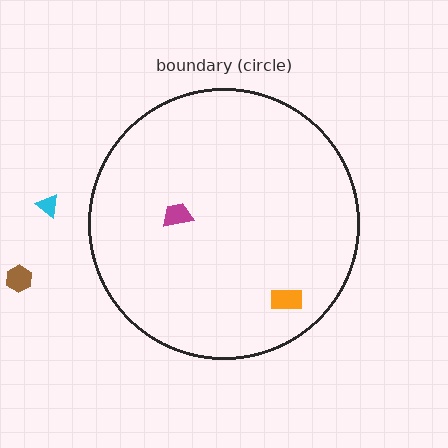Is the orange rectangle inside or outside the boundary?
Inside.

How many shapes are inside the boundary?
2 inside, 2 outside.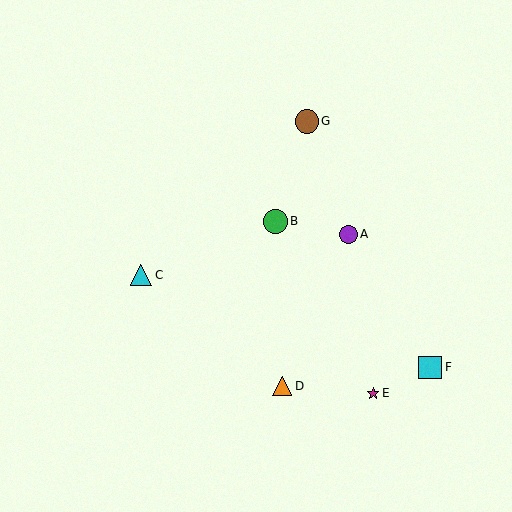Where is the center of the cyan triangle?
The center of the cyan triangle is at (141, 275).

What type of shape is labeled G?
Shape G is a brown circle.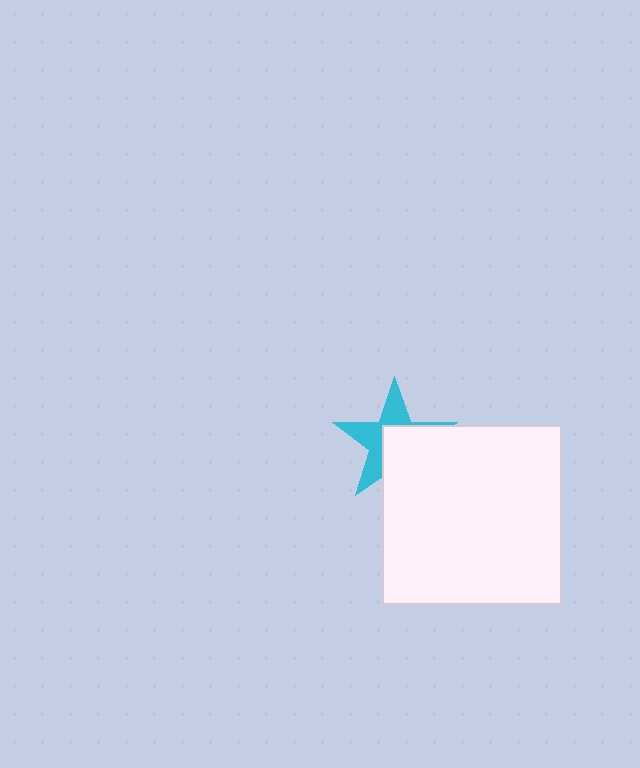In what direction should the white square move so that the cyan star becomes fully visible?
The white square should move toward the lower-right. That is the shortest direction to clear the overlap and leave the cyan star fully visible.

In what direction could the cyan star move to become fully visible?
The cyan star could move toward the upper-left. That would shift it out from behind the white square entirely.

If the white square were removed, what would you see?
You would see the complete cyan star.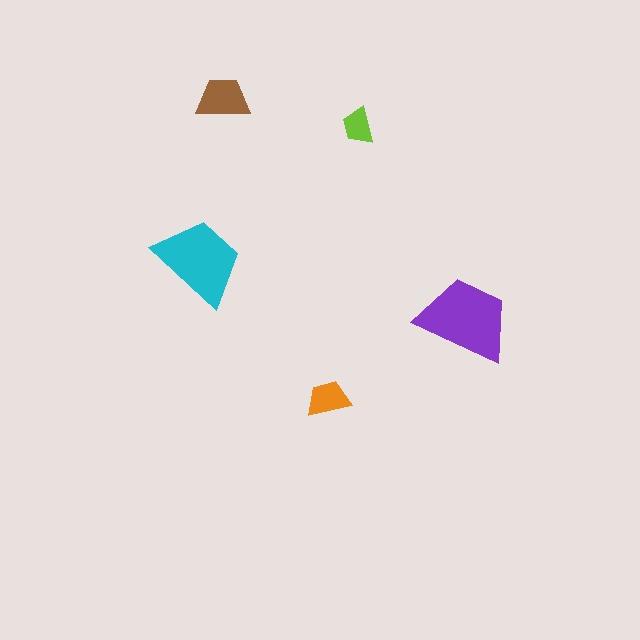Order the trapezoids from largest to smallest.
the purple one, the cyan one, the brown one, the orange one, the lime one.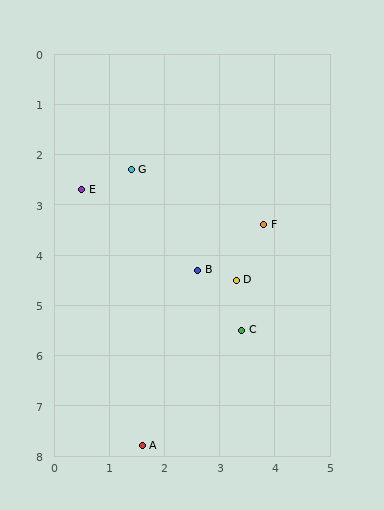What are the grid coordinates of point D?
Point D is at approximately (3.3, 4.5).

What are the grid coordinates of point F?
Point F is at approximately (3.8, 3.4).